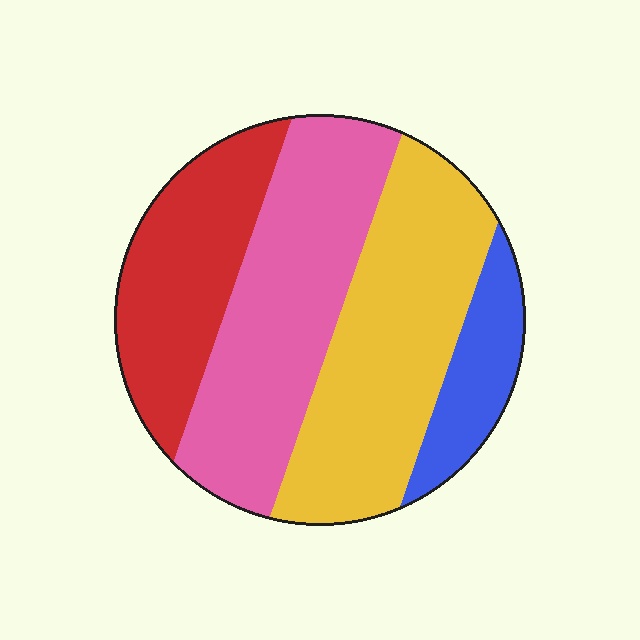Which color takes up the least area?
Blue, at roughly 10%.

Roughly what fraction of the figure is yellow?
Yellow takes up about one third (1/3) of the figure.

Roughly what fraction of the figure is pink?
Pink takes up about one third (1/3) of the figure.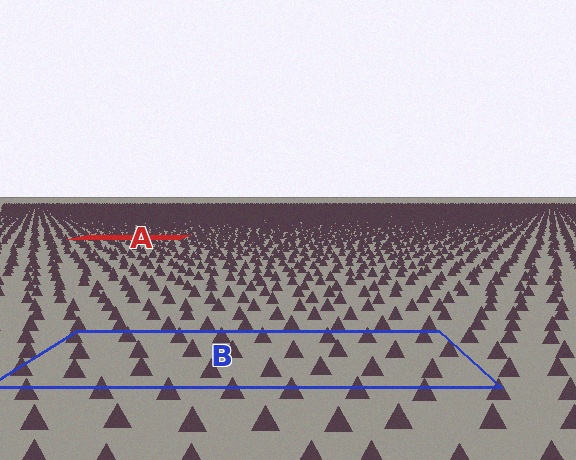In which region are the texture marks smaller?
The texture marks are smaller in region A, because it is farther away.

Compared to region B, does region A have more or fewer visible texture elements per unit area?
Region A has more texture elements per unit area — they are packed more densely because it is farther away.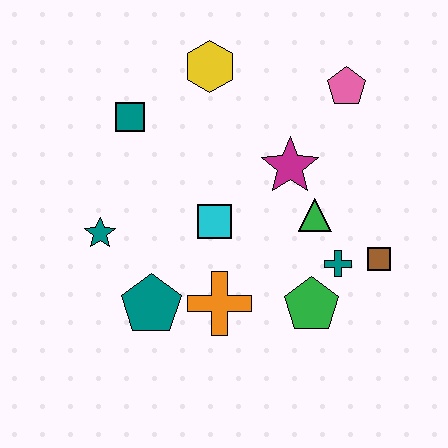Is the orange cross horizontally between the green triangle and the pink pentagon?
No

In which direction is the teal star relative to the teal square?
The teal star is below the teal square.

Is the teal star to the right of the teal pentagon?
No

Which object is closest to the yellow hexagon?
The teal square is closest to the yellow hexagon.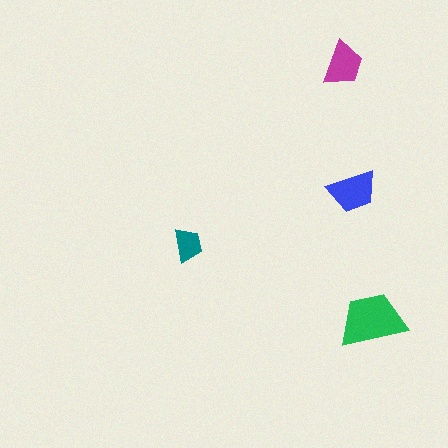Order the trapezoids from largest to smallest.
the green one, the blue one, the magenta one, the teal one.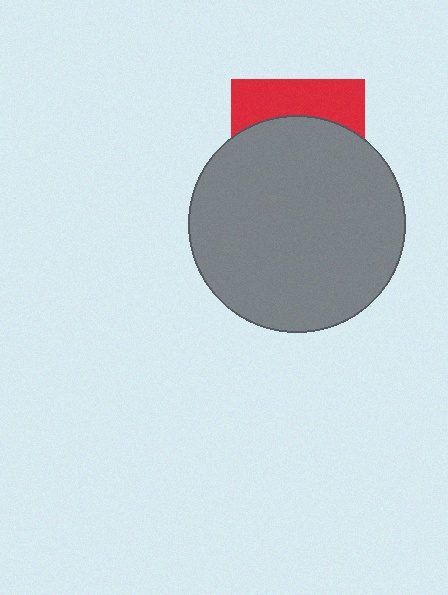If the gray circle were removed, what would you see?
You would see the complete red square.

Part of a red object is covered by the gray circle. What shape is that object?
It is a square.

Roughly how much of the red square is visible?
A small part of it is visible (roughly 32%).